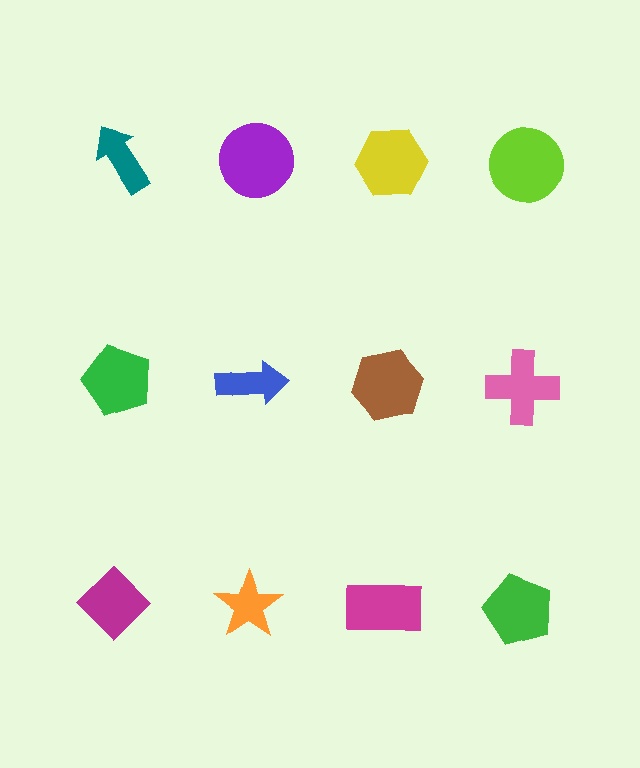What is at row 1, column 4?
A lime circle.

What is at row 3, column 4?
A green pentagon.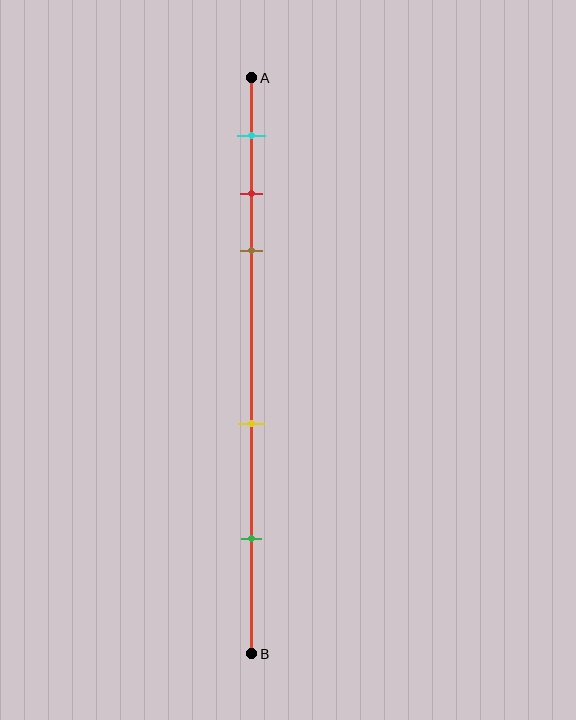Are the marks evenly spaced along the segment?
No, the marks are not evenly spaced.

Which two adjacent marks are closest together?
The red and brown marks are the closest adjacent pair.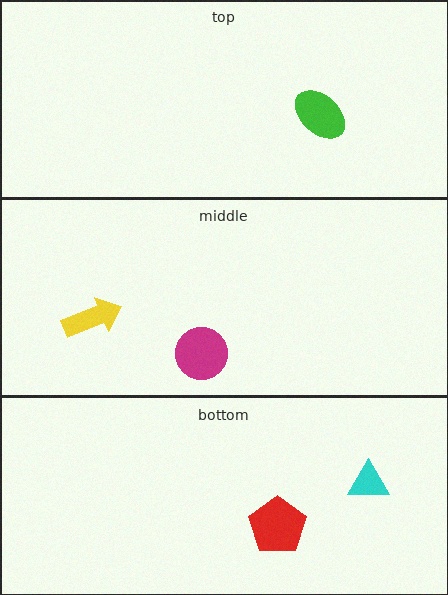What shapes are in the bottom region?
The cyan triangle, the red pentagon.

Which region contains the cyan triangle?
The bottom region.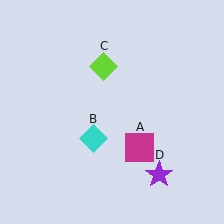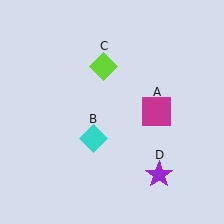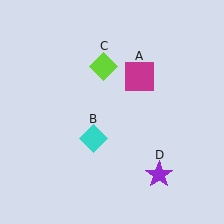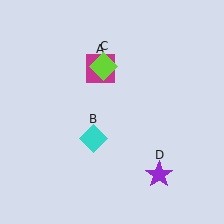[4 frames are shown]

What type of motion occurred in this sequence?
The magenta square (object A) rotated counterclockwise around the center of the scene.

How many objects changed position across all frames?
1 object changed position: magenta square (object A).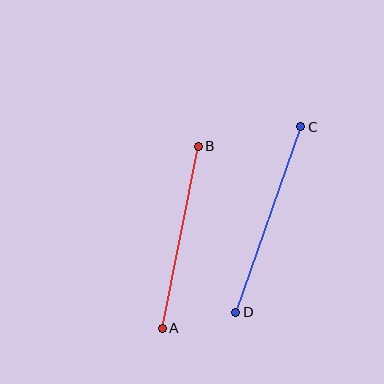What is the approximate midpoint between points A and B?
The midpoint is at approximately (180, 237) pixels.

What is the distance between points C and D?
The distance is approximately 197 pixels.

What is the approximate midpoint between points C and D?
The midpoint is at approximately (268, 220) pixels.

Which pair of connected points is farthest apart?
Points C and D are farthest apart.